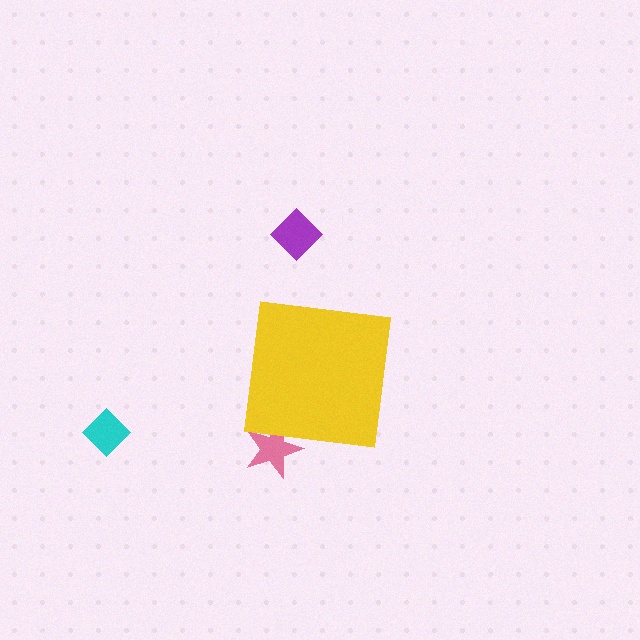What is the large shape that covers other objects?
A yellow square.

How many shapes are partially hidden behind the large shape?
1 shape is partially hidden.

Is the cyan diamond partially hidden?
No, the cyan diamond is fully visible.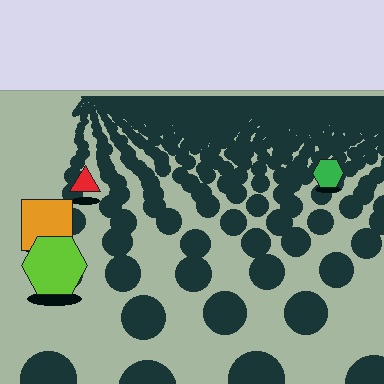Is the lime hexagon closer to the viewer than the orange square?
Yes. The lime hexagon is closer — you can tell from the texture gradient: the ground texture is coarser near it.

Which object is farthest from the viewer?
The green hexagon is farthest from the viewer. It appears smaller and the ground texture around it is denser.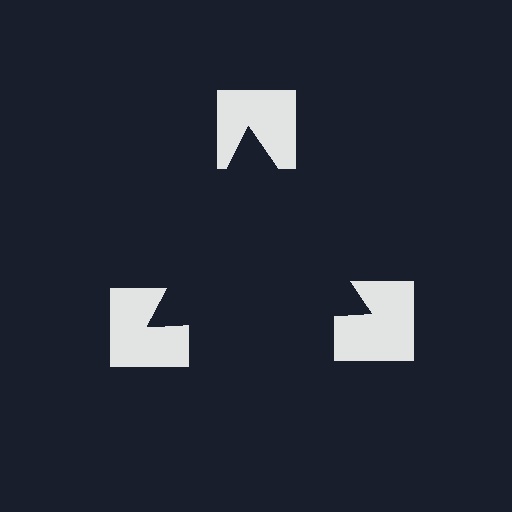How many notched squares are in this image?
There are 3 — one at each vertex of the illusory triangle.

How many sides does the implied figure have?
3 sides.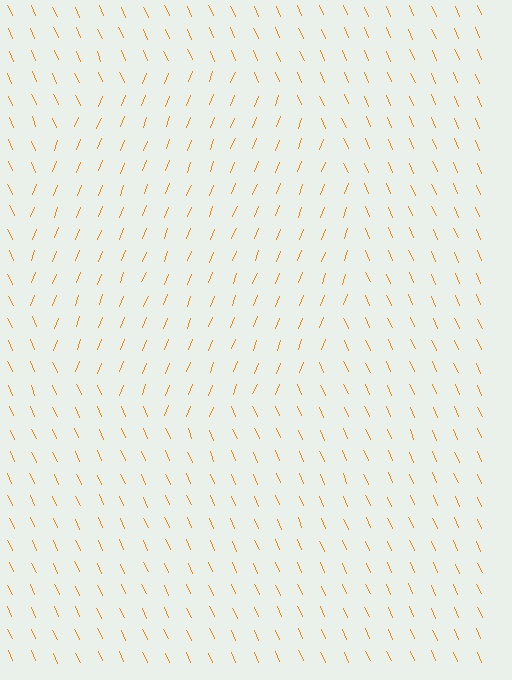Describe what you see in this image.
The image is filled with small orange line segments. A circle region in the image has lines oriented differently from the surrounding lines, creating a visible texture boundary.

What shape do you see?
I see a circle.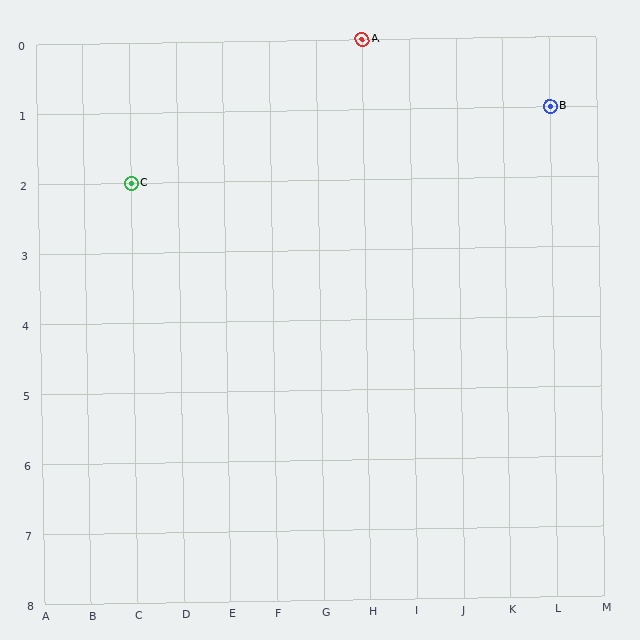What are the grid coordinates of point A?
Point A is at grid coordinates (H, 0).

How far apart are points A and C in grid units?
Points A and C are 5 columns and 2 rows apart (about 5.4 grid units diagonally).